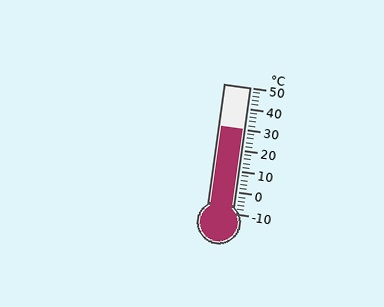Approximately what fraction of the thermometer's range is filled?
The thermometer is filled to approximately 65% of its range.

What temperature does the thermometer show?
The thermometer shows approximately 30°C.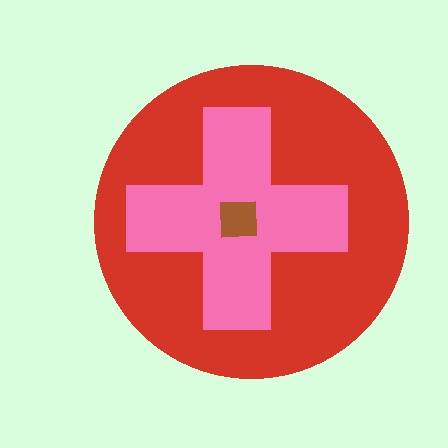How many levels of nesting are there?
3.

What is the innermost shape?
The brown square.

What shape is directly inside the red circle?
The pink cross.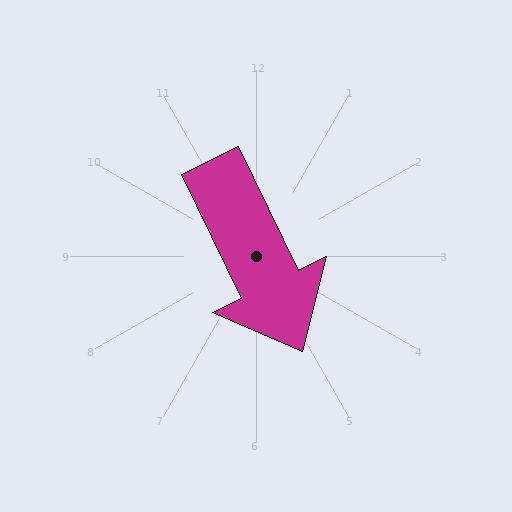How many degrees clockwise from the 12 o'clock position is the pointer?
Approximately 154 degrees.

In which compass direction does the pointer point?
Southeast.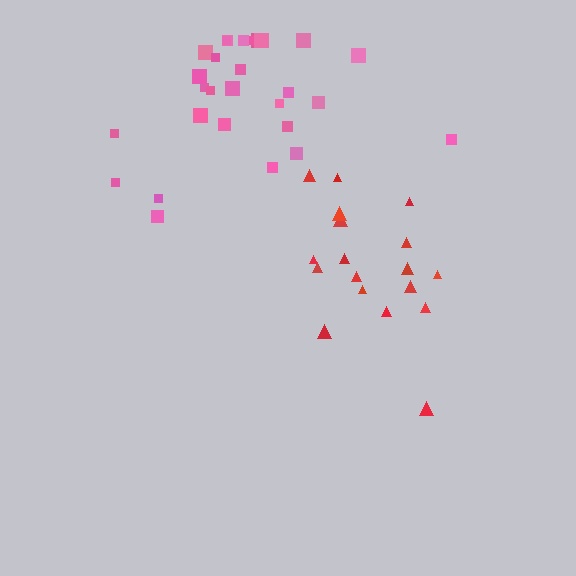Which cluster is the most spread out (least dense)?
Red.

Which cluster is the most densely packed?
Pink.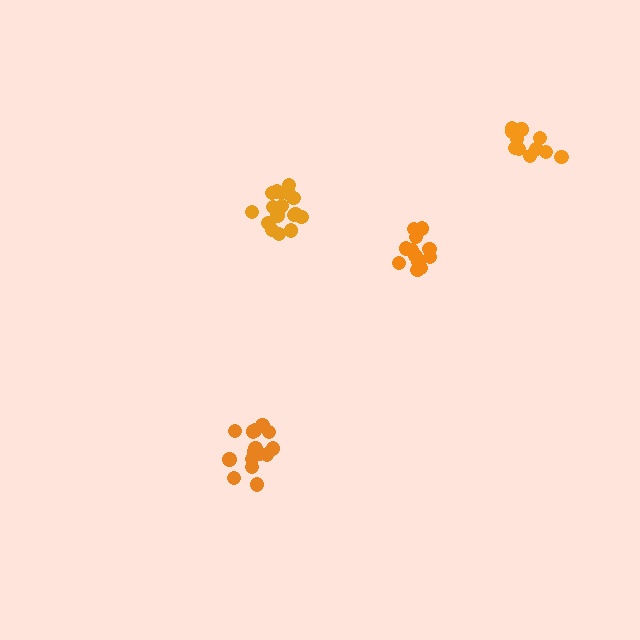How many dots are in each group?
Group 1: 15 dots, Group 2: 18 dots, Group 3: 12 dots, Group 4: 12 dots (57 total).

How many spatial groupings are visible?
There are 4 spatial groupings.